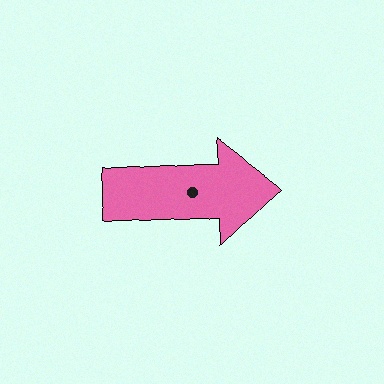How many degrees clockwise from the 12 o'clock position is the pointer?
Approximately 87 degrees.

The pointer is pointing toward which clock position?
Roughly 3 o'clock.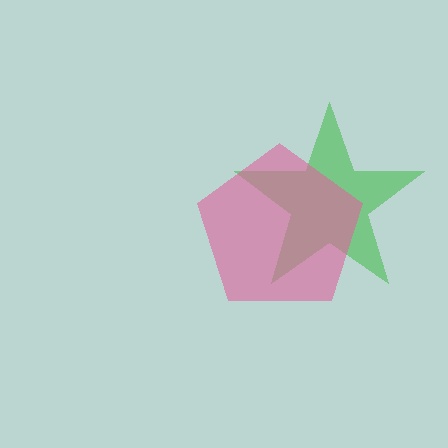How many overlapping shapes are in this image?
There are 2 overlapping shapes in the image.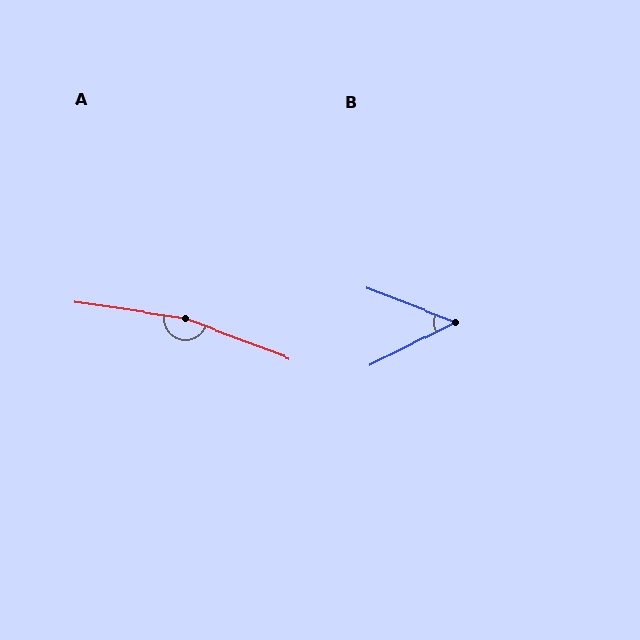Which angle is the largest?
A, at approximately 168 degrees.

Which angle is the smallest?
B, at approximately 48 degrees.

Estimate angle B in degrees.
Approximately 48 degrees.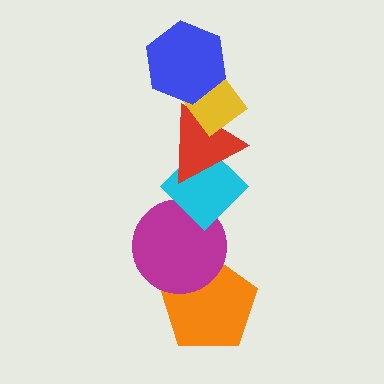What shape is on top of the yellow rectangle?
The blue hexagon is on top of the yellow rectangle.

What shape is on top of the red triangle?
The yellow rectangle is on top of the red triangle.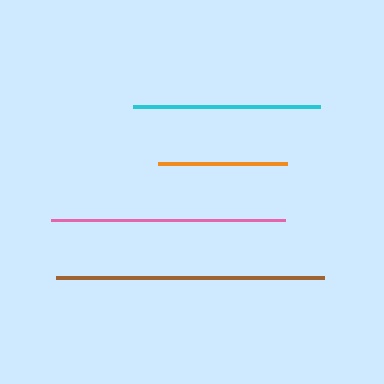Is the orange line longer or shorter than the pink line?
The pink line is longer than the orange line.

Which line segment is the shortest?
The orange line is the shortest at approximately 129 pixels.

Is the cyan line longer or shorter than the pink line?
The pink line is longer than the cyan line.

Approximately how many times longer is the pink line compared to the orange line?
The pink line is approximately 1.8 times the length of the orange line.